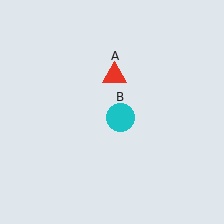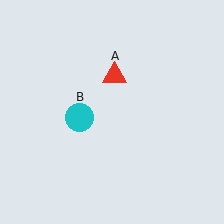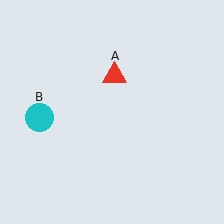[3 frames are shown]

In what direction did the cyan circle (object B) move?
The cyan circle (object B) moved left.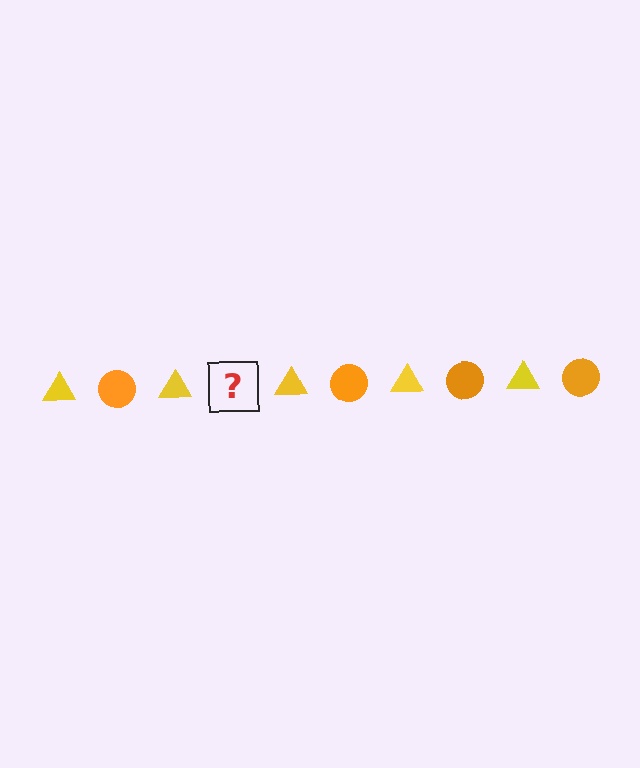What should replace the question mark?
The question mark should be replaced with an orange circle.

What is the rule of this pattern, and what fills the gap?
The rule is that the pattern alternates between yellow triangle and orange circle. The gap should be filled with an orange circle.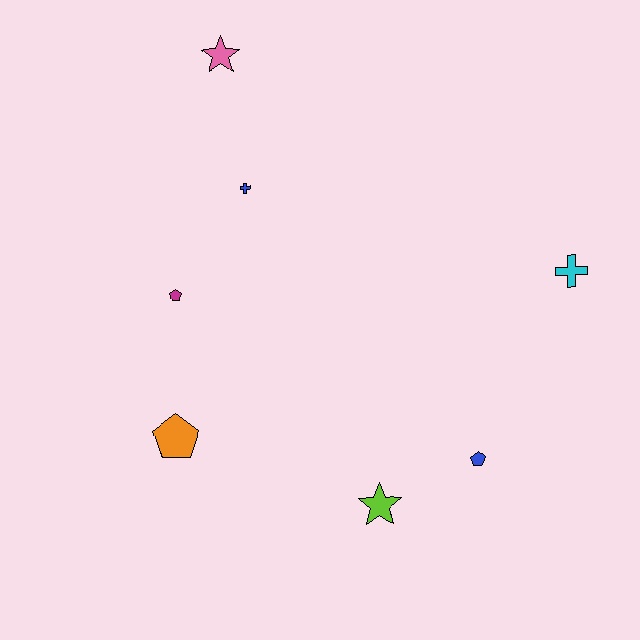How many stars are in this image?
There are 2 stars.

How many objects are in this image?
There are 7 objects.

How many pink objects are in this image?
There is 1 pink object.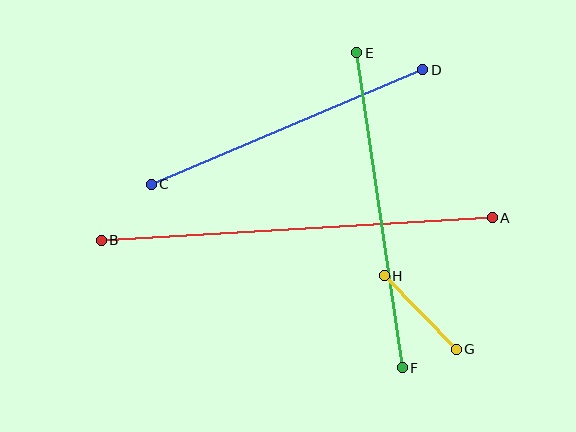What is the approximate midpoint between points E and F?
The midpoint is at approximately (380, 210) pixels.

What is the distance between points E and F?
The distance is approximately 318 pixels.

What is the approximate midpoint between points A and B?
The midpoint is at approximately (297, 229) pixels.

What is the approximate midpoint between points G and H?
The midpoint is at approximately (420, 313) pixels.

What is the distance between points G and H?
The distance is approximately 103 pixels.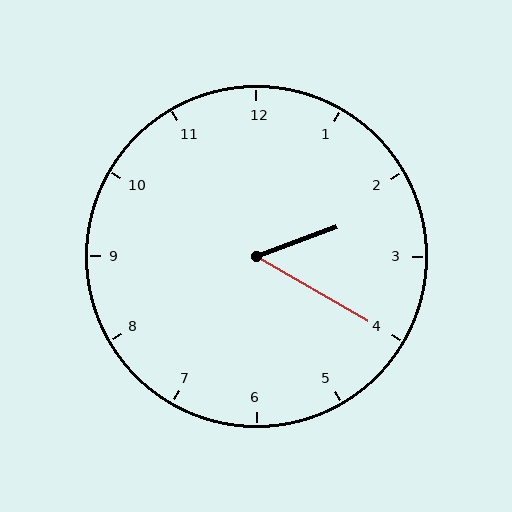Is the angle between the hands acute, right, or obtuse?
It is acute.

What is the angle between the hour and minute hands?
Approximately 50 degrees.